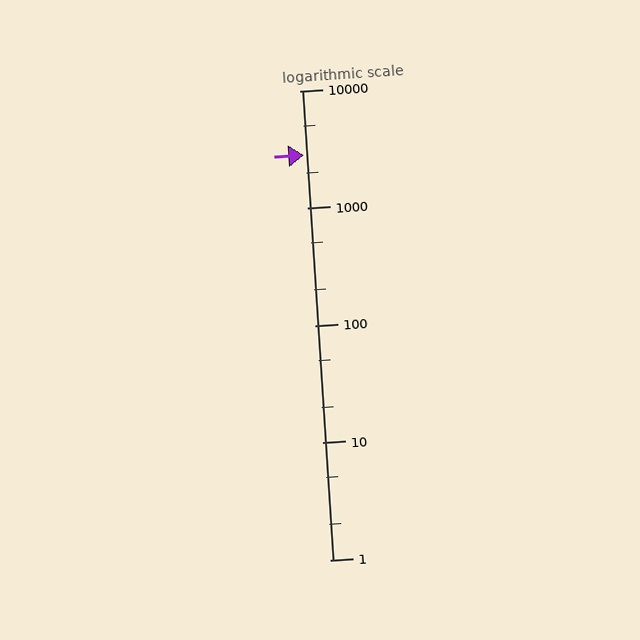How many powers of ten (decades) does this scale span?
The scale spans 4 decades, from 1 to 10000.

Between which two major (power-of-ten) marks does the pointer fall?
The pointer is between 1000 and 10000.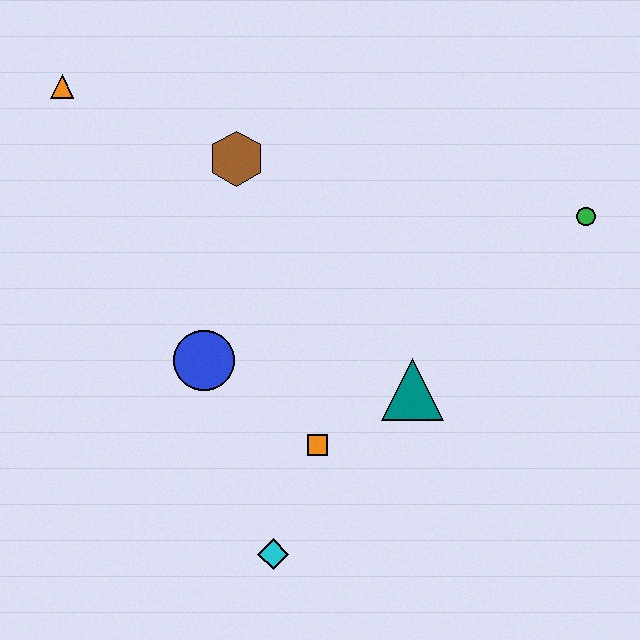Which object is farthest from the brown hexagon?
The cyan diamond is farthest from the brown hexagon.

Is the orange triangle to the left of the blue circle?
Yes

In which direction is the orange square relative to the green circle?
The orange square is to the left of the green circle.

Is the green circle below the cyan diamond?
No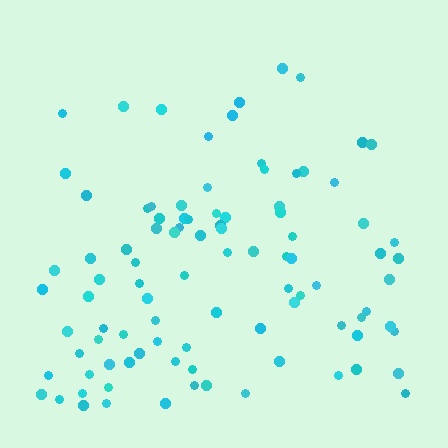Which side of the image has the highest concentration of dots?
The bottom.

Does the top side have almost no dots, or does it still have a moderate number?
Still a moderate number, just noticeably fewer than the bottom.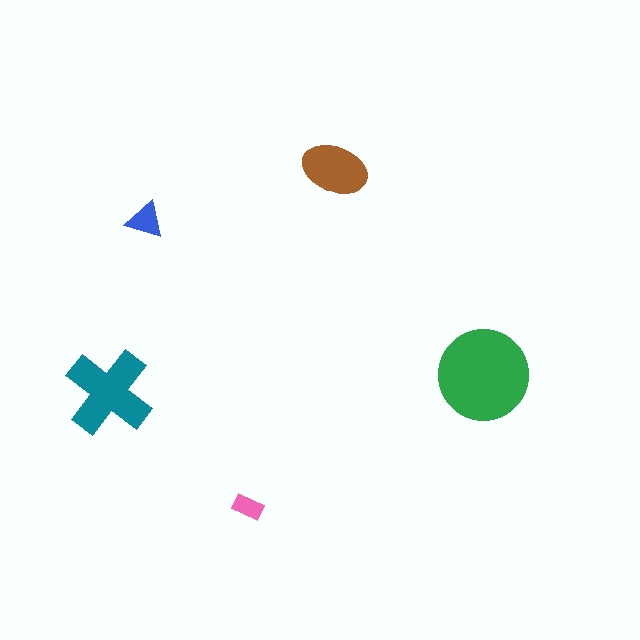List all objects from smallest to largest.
The pink rectangle, the blue triangle, the brown ellipse, the teal cross, the green circle.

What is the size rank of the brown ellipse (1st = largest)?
3rd.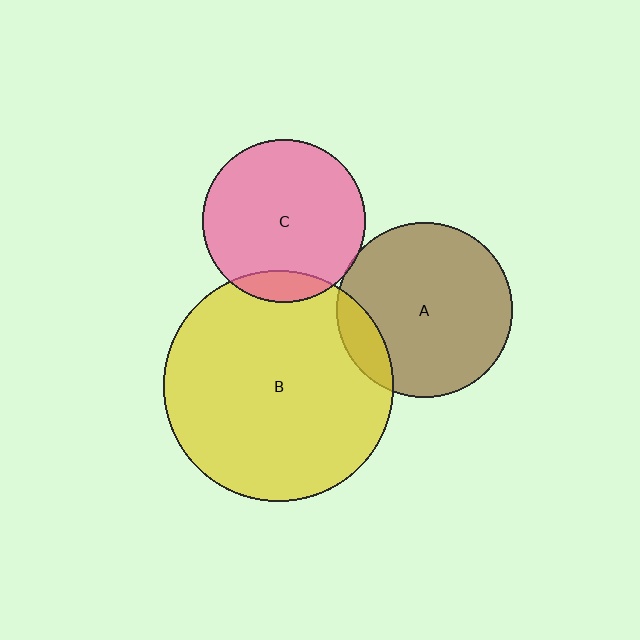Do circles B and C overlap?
Yes.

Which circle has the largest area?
Circle B (yellow).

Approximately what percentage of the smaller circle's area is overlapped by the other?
Approximately 10%.